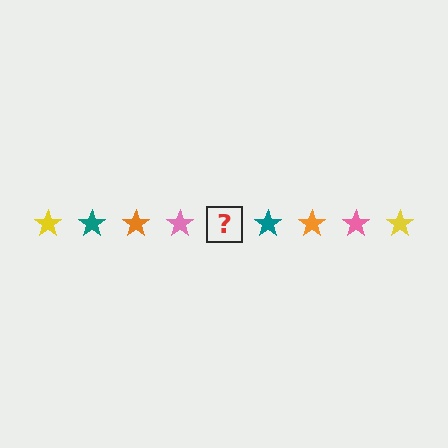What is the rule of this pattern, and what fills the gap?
The rule is that the pattern cycles through yellow, teal, orange, pink stars. The gap should be filled with a yellow star.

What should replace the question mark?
The question mark should be replaced with a yellow star.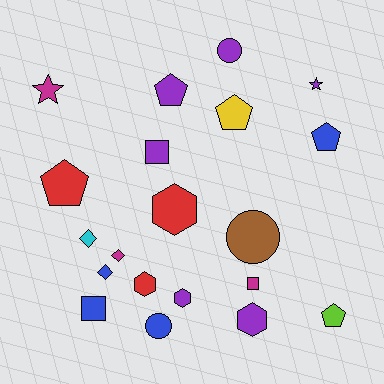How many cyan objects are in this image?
There is 1 cyan object.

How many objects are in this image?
There are 20 objects.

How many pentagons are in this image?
There are 5 pentagons.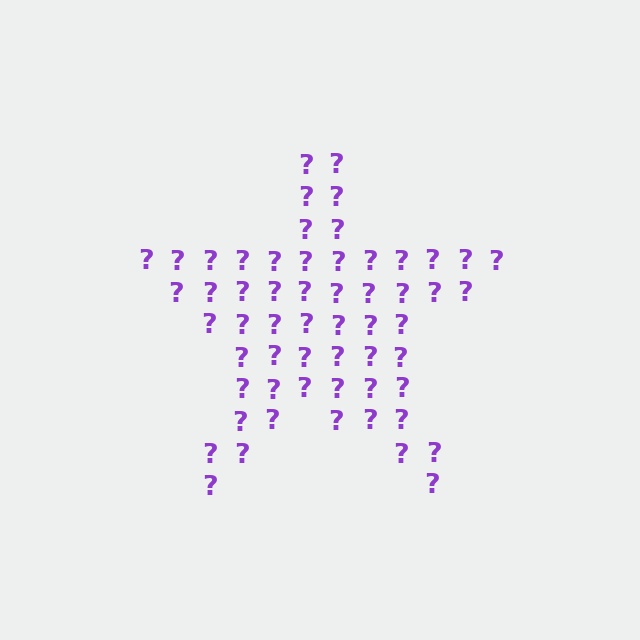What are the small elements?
The small elements are question marks.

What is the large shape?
The large shape is a star.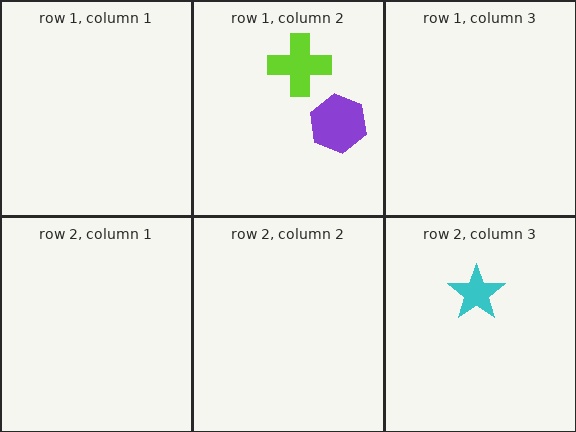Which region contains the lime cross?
The row 1, column 2 region.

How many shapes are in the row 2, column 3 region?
1.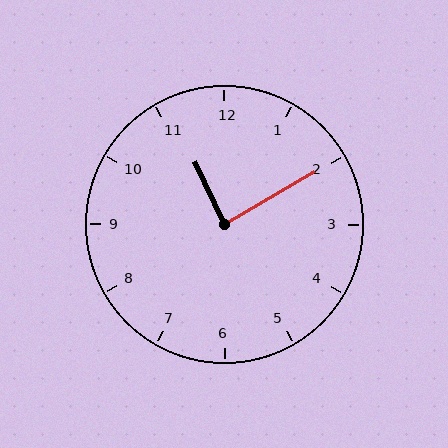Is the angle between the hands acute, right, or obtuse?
It is right.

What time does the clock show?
11:10.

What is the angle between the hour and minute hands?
Approximately 85 degrees.